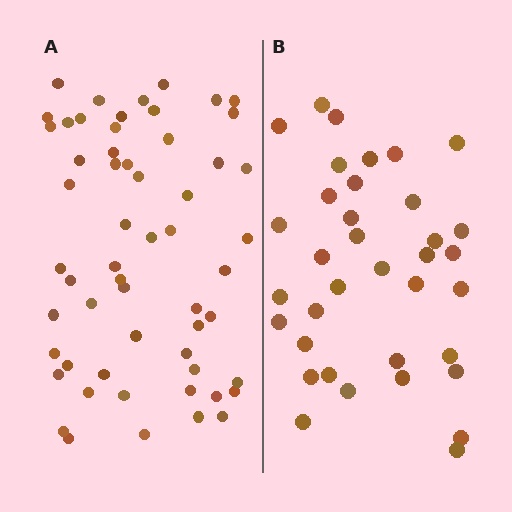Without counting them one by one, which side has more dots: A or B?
Region A (the left region) has more dots.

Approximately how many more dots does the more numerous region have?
Region A has approximately 20 more dots than region B.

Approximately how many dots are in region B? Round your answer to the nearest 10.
About 40 dots. (The exact count is 36, which rounds to 40.)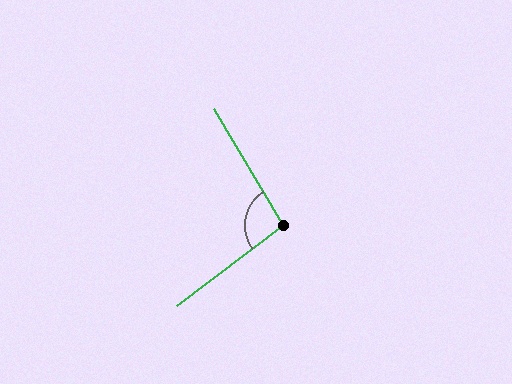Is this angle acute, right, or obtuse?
It is obtuse.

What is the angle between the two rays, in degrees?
Approximately 96 degrees.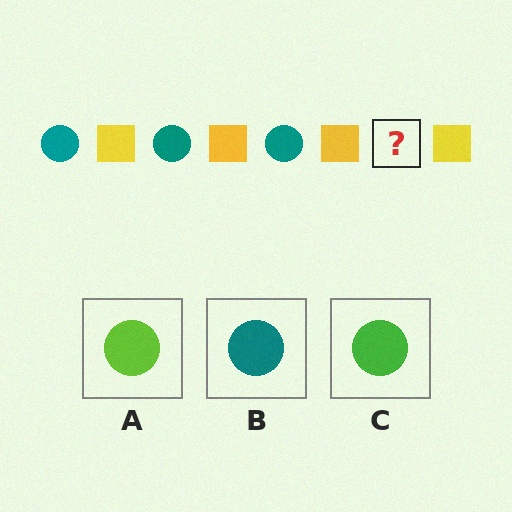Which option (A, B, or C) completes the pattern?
B.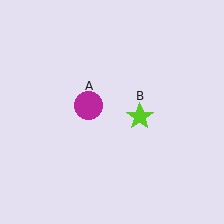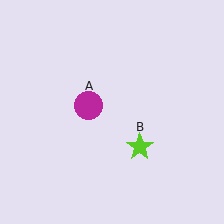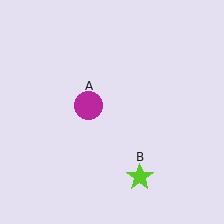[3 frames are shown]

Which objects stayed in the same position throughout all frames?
Magenta circle (object A) remained stationary.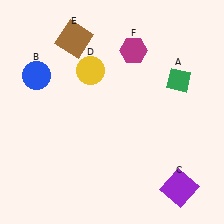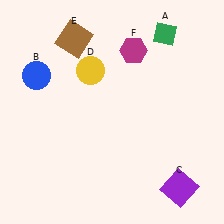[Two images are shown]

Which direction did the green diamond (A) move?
The green diamond (A) moved up.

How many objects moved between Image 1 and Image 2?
1 object moved between the two images.